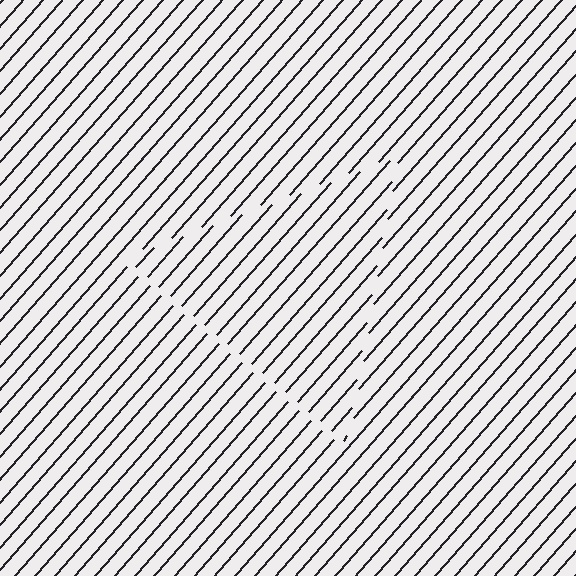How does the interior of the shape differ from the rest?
The interior of the shape contains the same grating, shifted by half a period — the contour is defined by the phase discontinuity where line-ends from the inner and outer gratings abut.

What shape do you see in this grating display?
An illusory triangle. The interior of the shape contains the same grating, shifted by half a period — the contour is defined by the phase discontinuity where line-ends from the inner and outer gratings abut.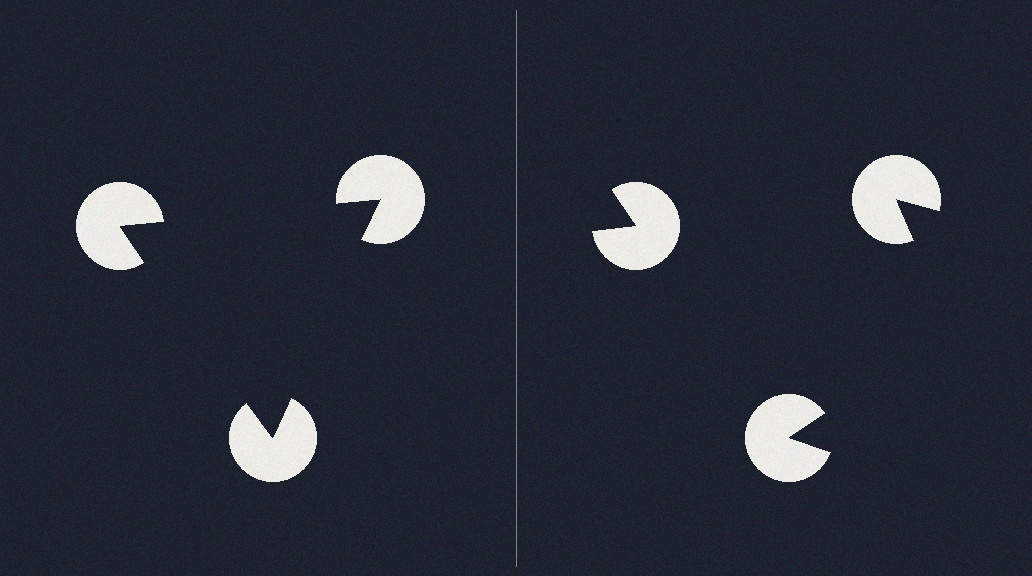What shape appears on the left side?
An illusory triangle.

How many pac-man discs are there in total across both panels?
6 — 3 on each side.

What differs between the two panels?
The pac-man discs are positioned identically on both sides; only the wedge orientations differ. On the left they align to a triangle; on the right they are misaligned.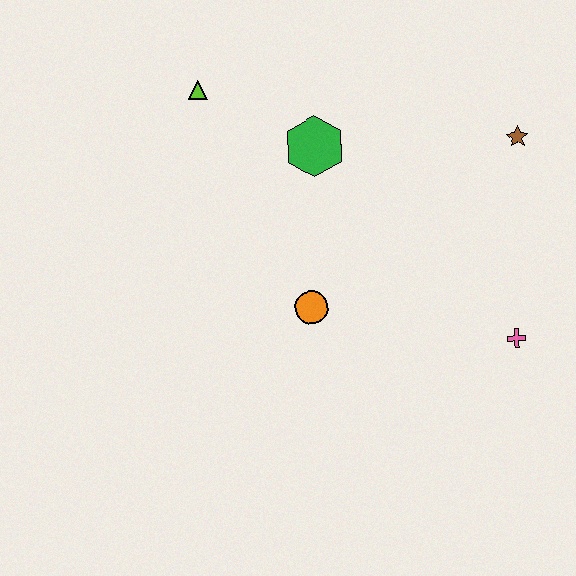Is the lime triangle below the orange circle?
No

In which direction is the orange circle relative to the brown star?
The orange circle is to the left of the brown star.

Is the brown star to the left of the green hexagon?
No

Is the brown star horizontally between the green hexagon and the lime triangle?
No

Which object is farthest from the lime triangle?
The pink cross is farthest from the lime triangle.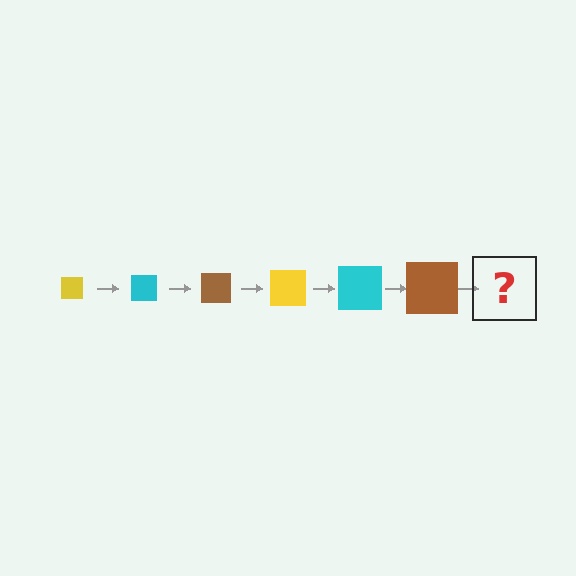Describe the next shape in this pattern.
It should be a yellow square, larger than the previous one.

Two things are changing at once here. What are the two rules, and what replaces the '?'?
The two rules are that the square grows larger each step and the color cycles through yellow, cyan, and brown. The '?' should be a yellow square, larger than the previous one.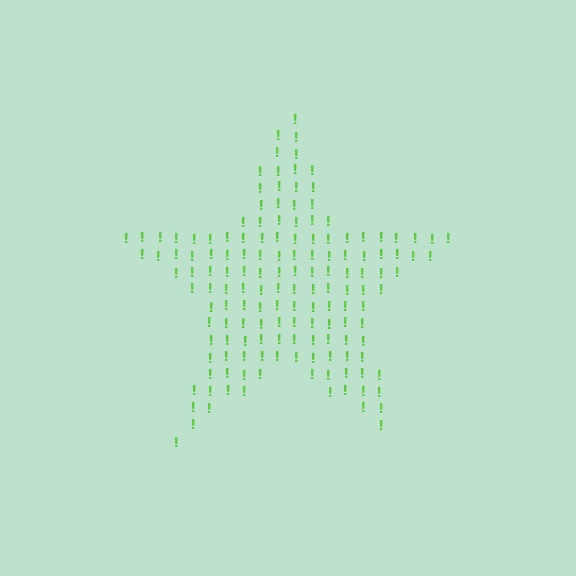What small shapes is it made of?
It is made of small exclamation marks.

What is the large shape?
The large shape is a star.